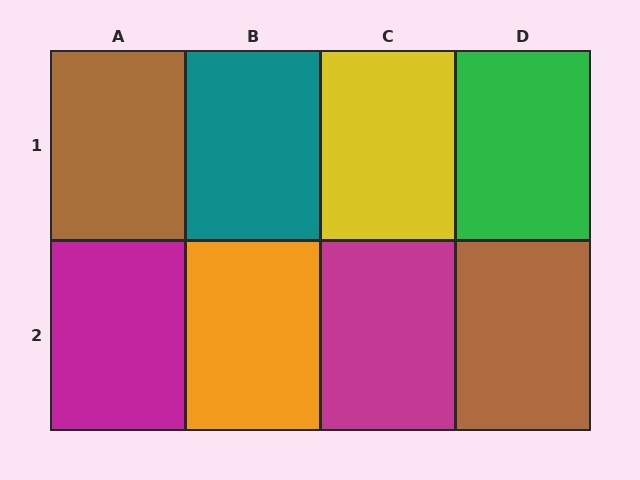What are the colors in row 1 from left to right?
Brown, teal, yellow, green.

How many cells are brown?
2 cells are brown.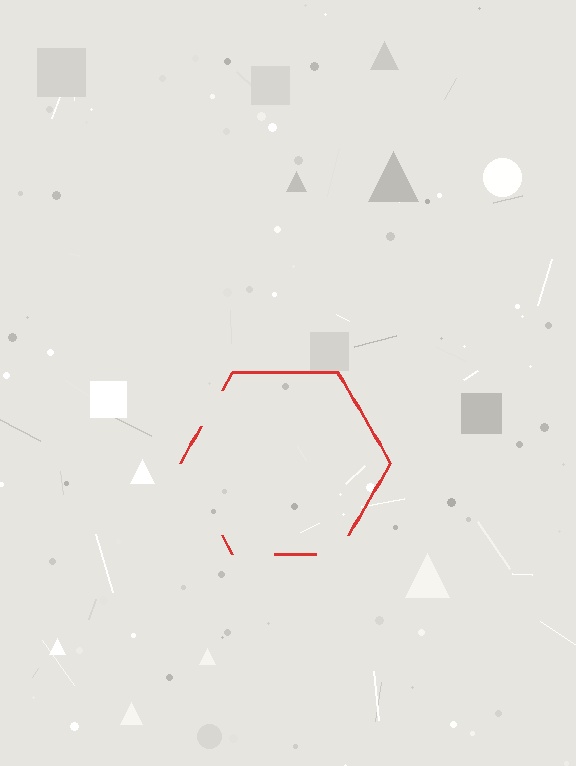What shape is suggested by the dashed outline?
The dashed outline suggests a hexagon.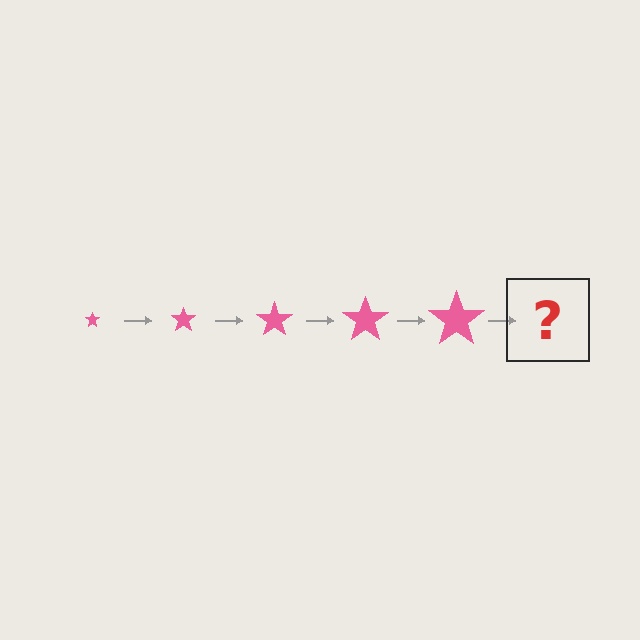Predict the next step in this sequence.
The next step is a pink star, larger than the previous one.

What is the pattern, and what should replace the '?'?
The pattern is that the star gets progressively larger each step. The '?' should be a pink star, larger than the previous one.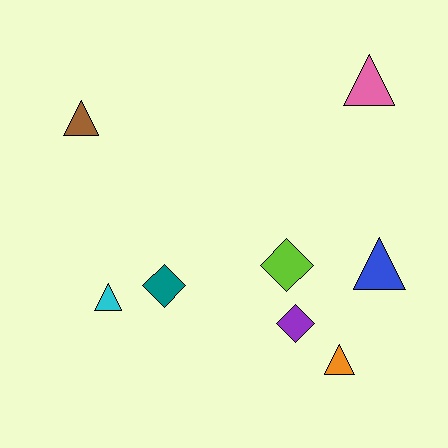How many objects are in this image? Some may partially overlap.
There are 8 objects.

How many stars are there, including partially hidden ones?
There are no stars.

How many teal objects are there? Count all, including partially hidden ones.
There is 1 teal object.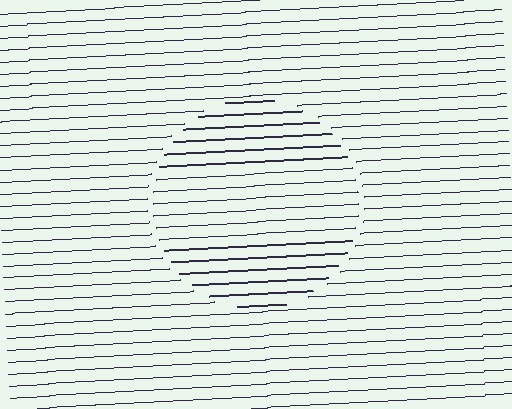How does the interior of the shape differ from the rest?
The interior of the shape contains the same grating, shifted by half a period — the contour is defined by the phase discontinuity where line-ends from the inner and outer gratings abut.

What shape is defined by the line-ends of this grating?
An illusory circle. The interior of the shape contains the same grating, shifted by half a period — the contour is defined by the phase discontinuity where line-ends from the inner and outer gratings abut.